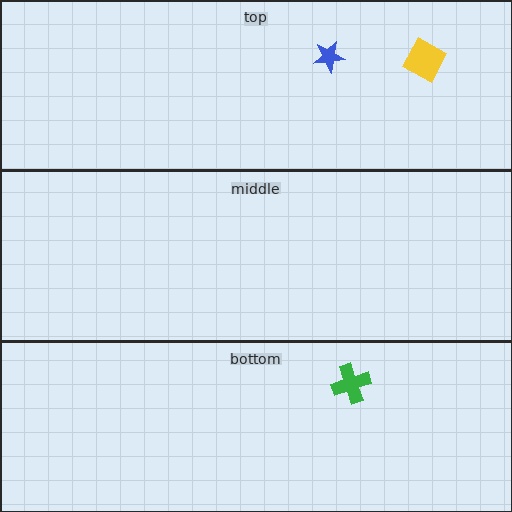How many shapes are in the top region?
2.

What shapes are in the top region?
The yellow diamond, the blue star.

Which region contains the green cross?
The bottom region.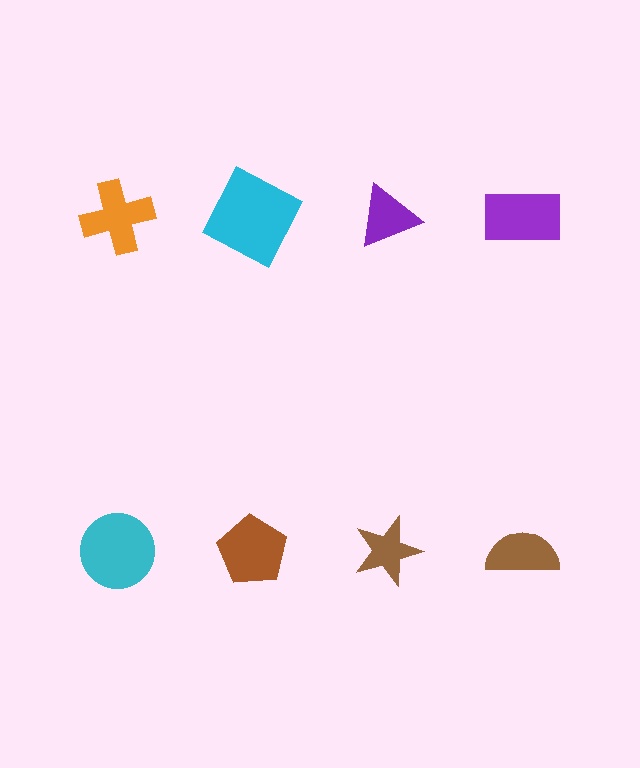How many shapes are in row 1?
4 shapes.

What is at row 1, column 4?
A purple rectangle.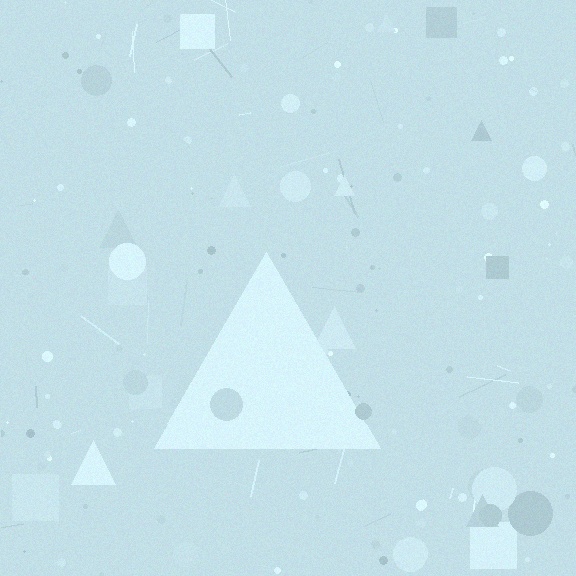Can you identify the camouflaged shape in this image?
The camouflaged shape is a triangle.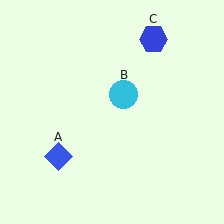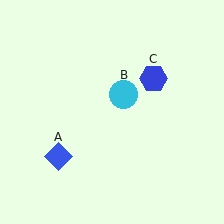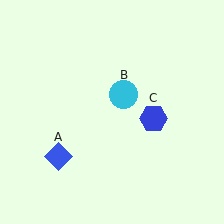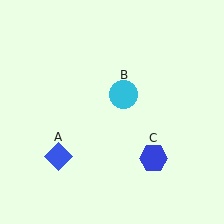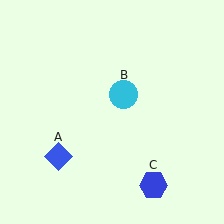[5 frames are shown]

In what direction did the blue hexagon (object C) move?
The blue hexagon (object C) moved down.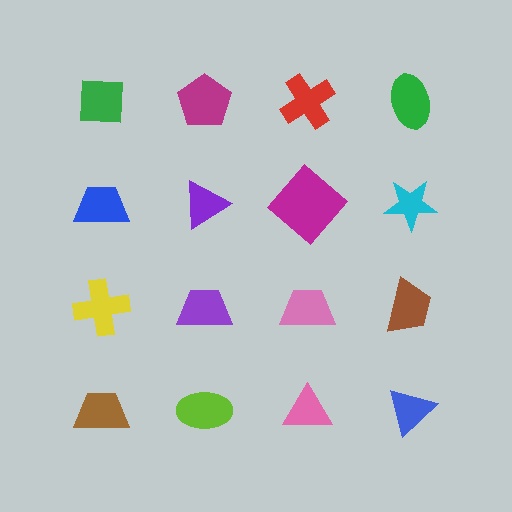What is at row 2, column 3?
A magenta diamond.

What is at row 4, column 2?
A lime ellipse.